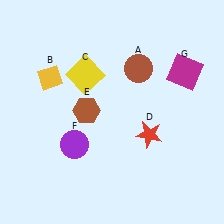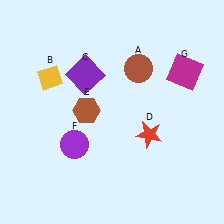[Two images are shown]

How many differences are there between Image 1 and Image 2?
There is 1 difference between the two images.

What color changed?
The square (C) changed from yellow in Image 1 to purple in Image 2.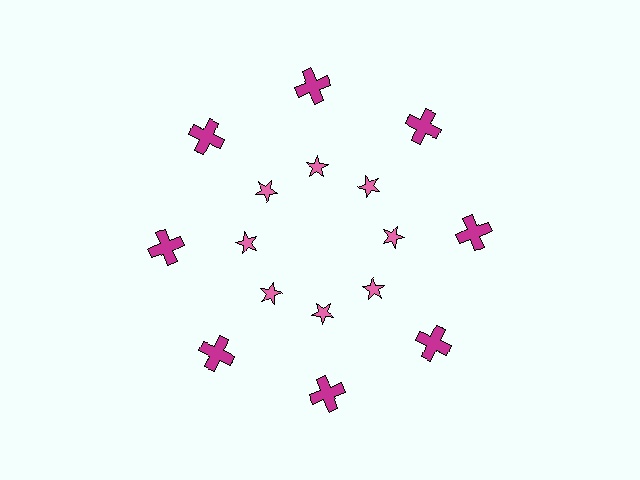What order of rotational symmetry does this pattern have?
This pattern has 8-fold rotational symmetry.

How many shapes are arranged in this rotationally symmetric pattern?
There are 16 shapes, arranged in 8 groups of 2.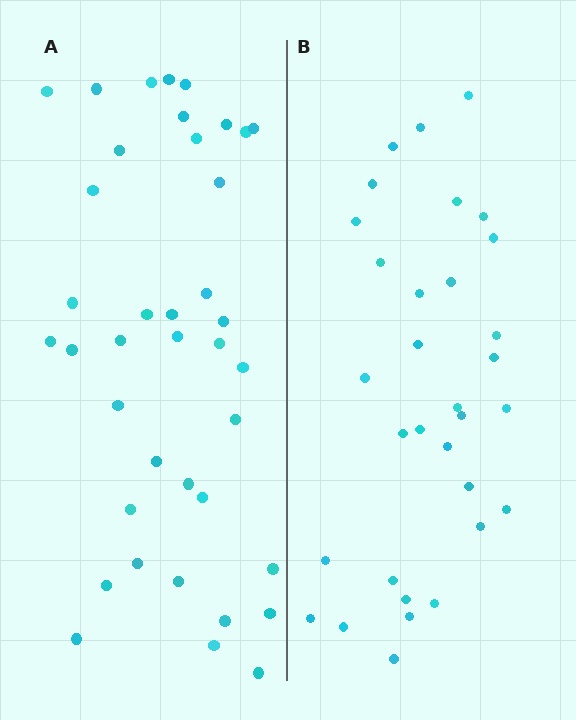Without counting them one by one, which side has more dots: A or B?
Region A (the left region) has more dots.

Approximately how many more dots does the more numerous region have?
Region A has roughly 8 or so more dots than region B.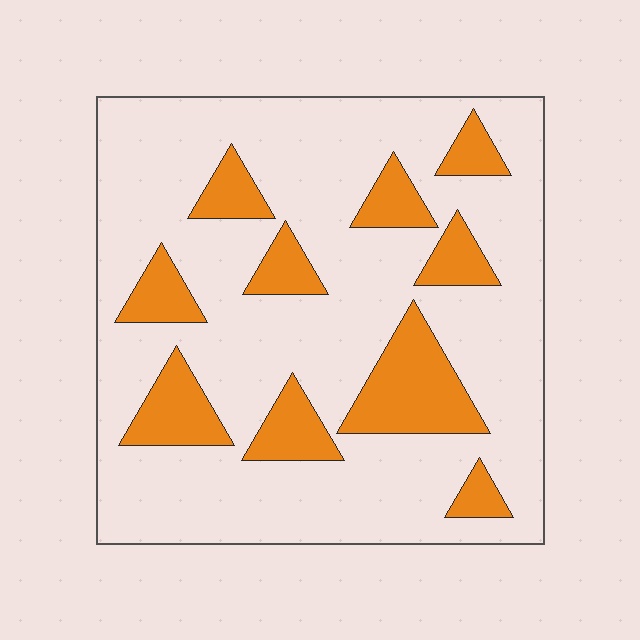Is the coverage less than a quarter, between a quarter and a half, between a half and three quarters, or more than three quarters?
Less than a quarter.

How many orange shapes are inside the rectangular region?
10.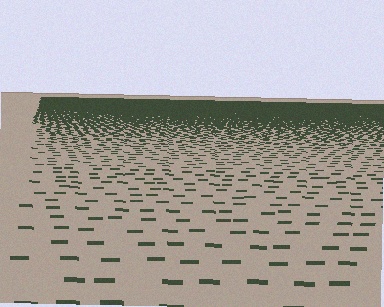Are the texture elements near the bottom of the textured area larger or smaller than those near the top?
Larger. Near the bottom, elements are closer to the viewer and appear at a bigger on-screen size.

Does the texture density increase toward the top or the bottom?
Density increases toward the top.